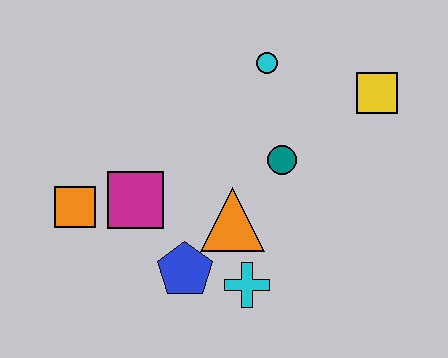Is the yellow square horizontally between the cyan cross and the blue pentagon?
No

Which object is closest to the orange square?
The magenta square is closest to the orange square.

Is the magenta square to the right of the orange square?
Yes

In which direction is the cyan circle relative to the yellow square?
The cyan circle is to the left of the yellow square.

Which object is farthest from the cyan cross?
The yellow square is farthest from the cyan cross.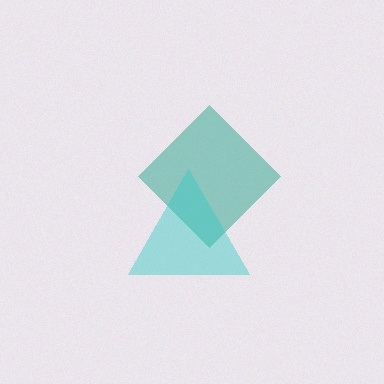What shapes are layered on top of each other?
The layered shapes are: a teal diamond, a cyan triangle.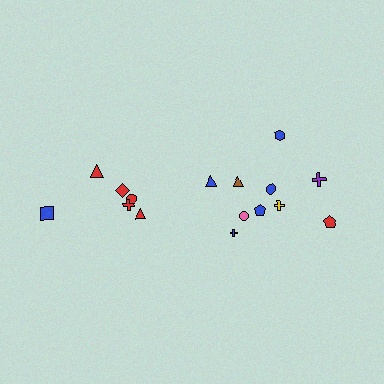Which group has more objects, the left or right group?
The right group.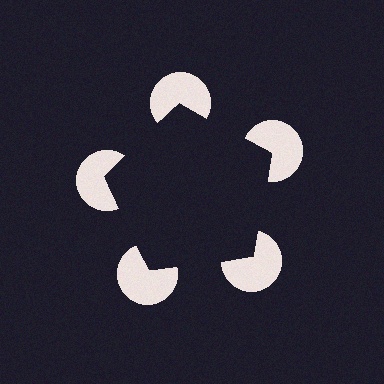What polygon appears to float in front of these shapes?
An illusory pentagon — its edges are inferred from the aligned wedge cuts in the pac-man discs, not physically drawn.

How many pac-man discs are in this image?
There are 5 — one at each vertex of the illusory pentagon.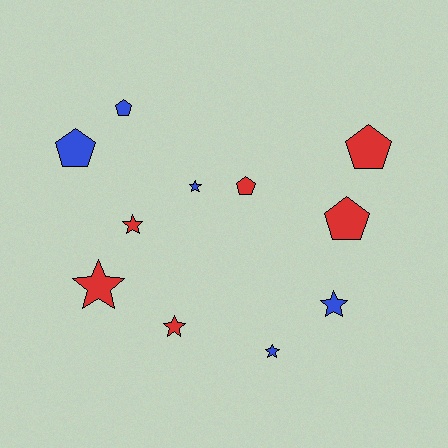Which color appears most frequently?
Red, with 6 objects.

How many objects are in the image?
There are 11 objects.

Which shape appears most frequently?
Star, with 6 objects.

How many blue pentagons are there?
There are 2 blue pentagons.